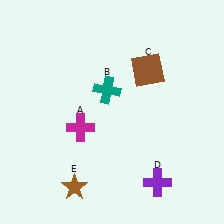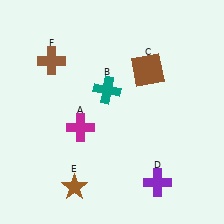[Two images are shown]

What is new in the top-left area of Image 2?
A brown cross (F) was added in the top-left area of Image 2.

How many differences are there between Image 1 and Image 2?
There is 1 difference between the two images.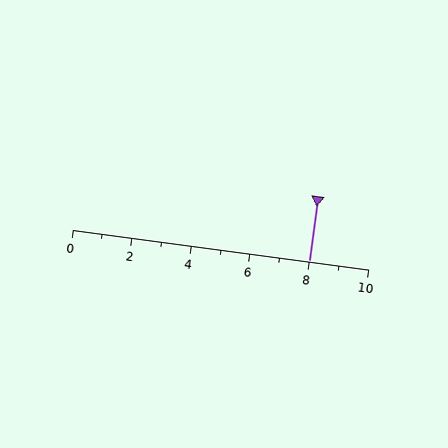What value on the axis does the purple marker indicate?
The marker indicates approximately 8.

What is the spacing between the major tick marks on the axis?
The major ticks are spaced 2 apart.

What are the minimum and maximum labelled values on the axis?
The axis runs from 0 to 10.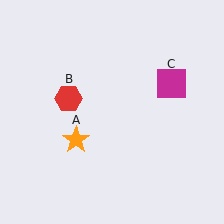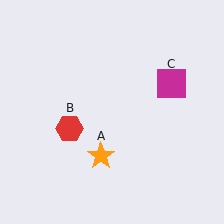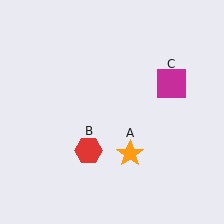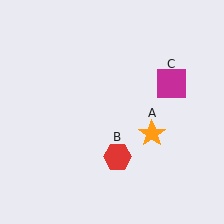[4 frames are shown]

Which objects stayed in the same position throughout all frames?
Magenta square (object C) remained stationary.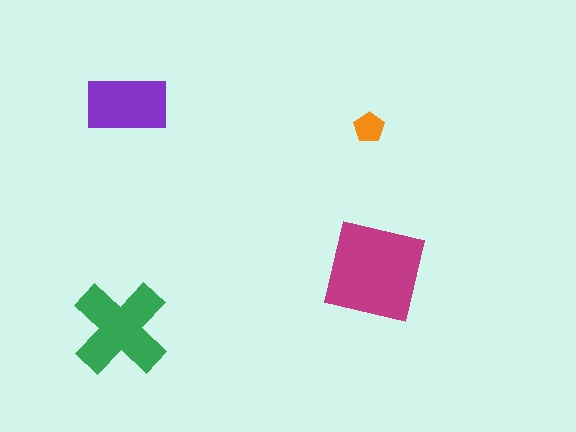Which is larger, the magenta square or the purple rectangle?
The magenta square.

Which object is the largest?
The magenta square.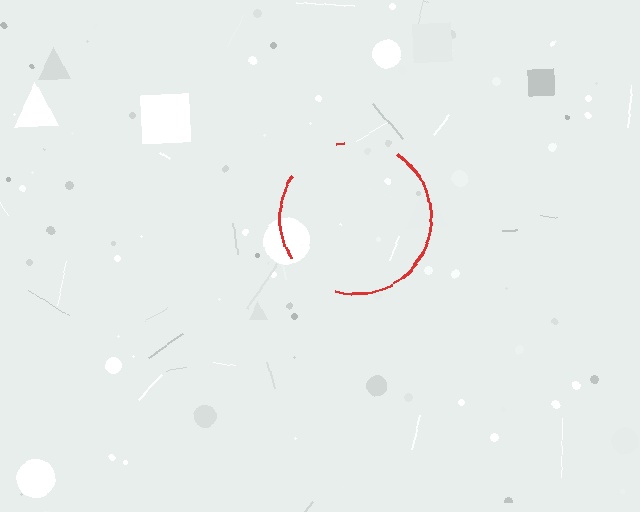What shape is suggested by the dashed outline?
The dashed outline suggests a circle.